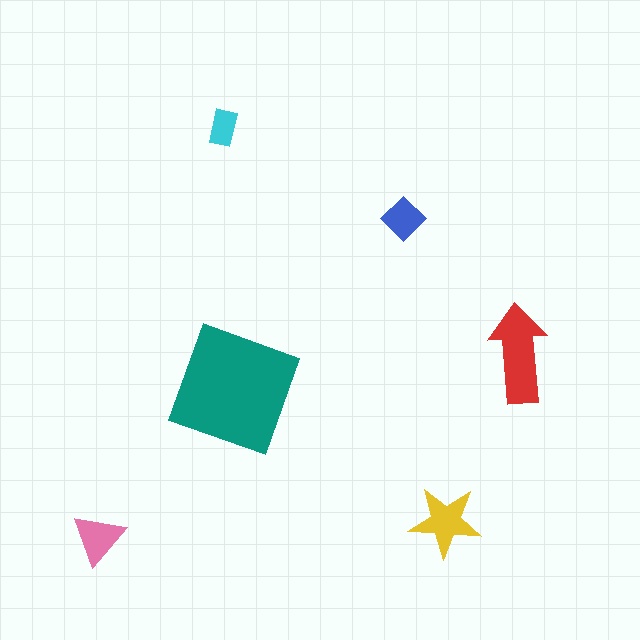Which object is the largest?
The teal square.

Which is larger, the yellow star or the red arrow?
The red arrow.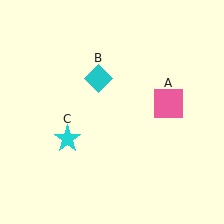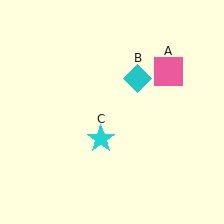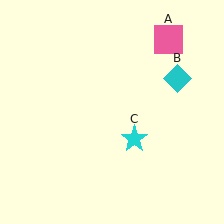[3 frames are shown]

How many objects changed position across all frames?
3 objects changed position: pink square (object A), cyan diamond (object B), cyan star (object C).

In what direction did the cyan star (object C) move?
The cyan star (object C) moved right.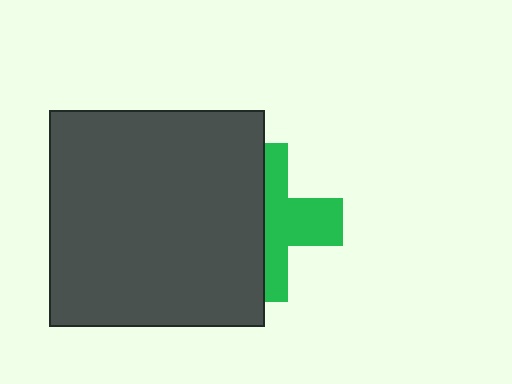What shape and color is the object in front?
The object in front is a dark gray square.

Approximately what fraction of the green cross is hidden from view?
Roughly 52% of the green cross is hidden behind the dark gray square.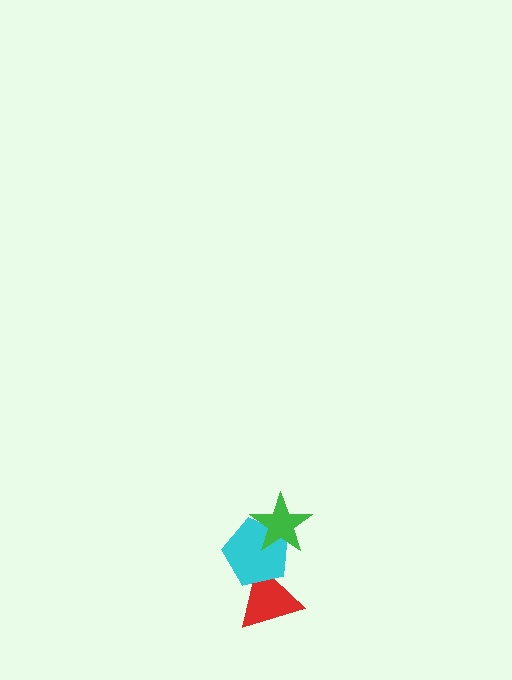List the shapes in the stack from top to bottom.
From top to bottom: the green star, the cyan pentagon, the red triangle.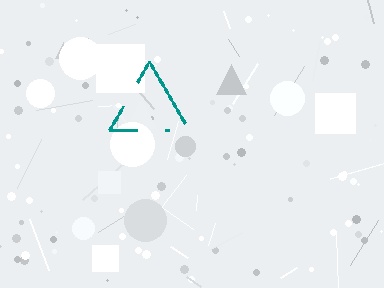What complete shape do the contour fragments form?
The contour fragments form a triangle.